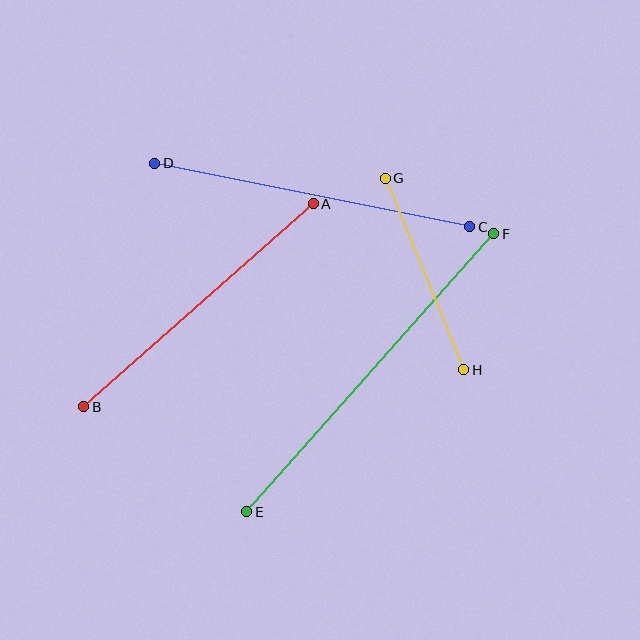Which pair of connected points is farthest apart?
Points E and F are farthest apart.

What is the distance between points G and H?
The distance is approximately 207 pixels.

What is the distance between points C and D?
The distance is approximately 321 pixels.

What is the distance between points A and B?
The distance is approximately 306 pixels.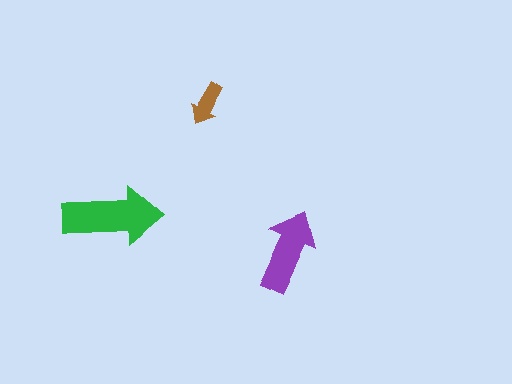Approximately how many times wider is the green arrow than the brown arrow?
About 2.5 times wider.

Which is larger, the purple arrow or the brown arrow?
The purple one.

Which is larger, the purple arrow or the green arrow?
The green one.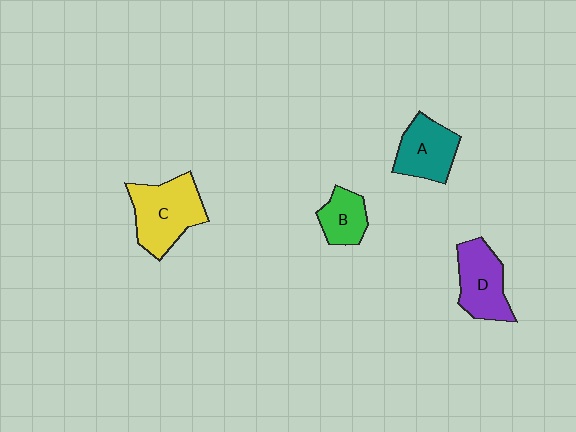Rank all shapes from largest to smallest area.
From largest to smallest: C (yellow), D (purple), A (teal), B (green).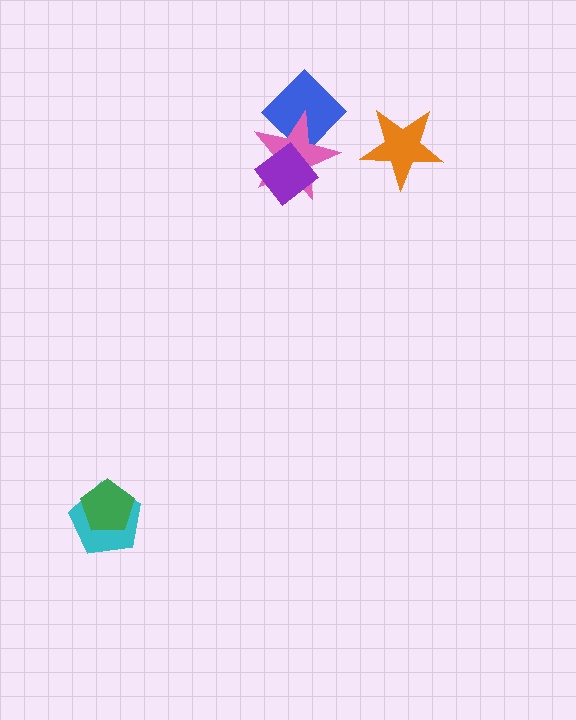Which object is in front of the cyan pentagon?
The green pentagon is in front of the cyan pentagon.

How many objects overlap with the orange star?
0 objects overlap with the orange star.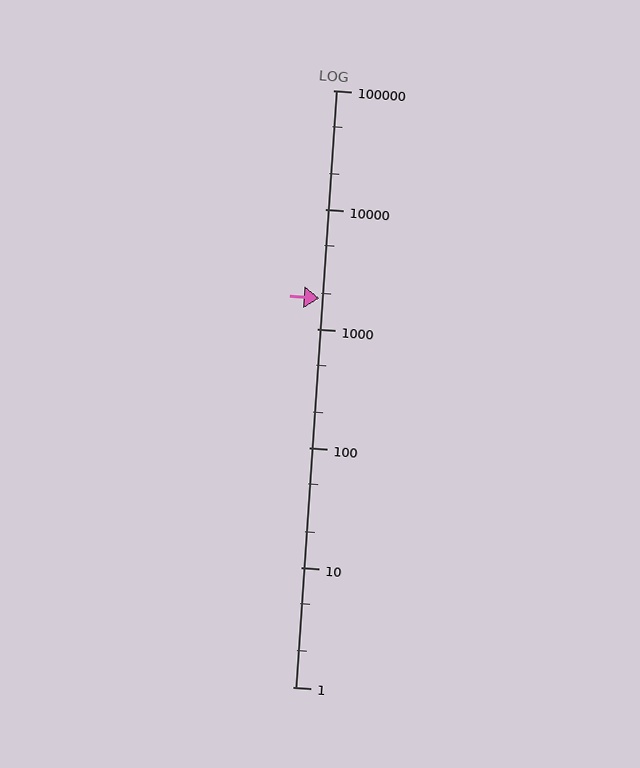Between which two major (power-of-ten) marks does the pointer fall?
The pointer is between 1000 and 10000.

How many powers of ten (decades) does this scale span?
The scale spans 5 decades, from 1 to 100000.